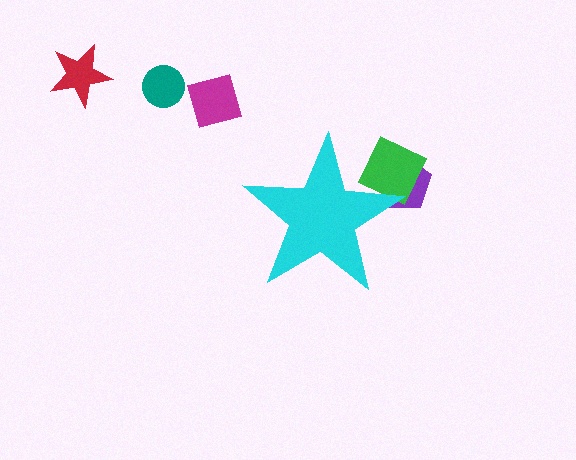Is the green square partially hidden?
Yes, the green square is partially hidden behind the cyan star.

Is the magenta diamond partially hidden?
No, the magenta diamond is fully visible.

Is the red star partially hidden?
No, the red star is fully visible.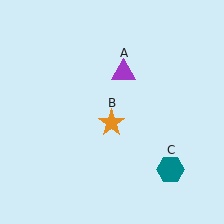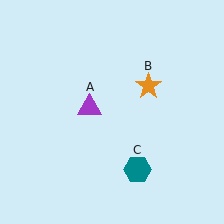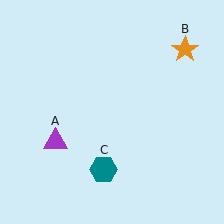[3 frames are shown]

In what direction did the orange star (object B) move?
The orange star (object B) moved up and to the right.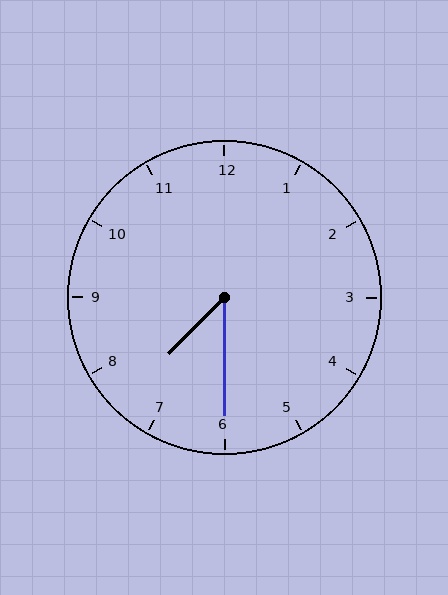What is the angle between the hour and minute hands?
Approximately 45 degrees.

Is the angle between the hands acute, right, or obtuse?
It is acute.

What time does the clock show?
7:30.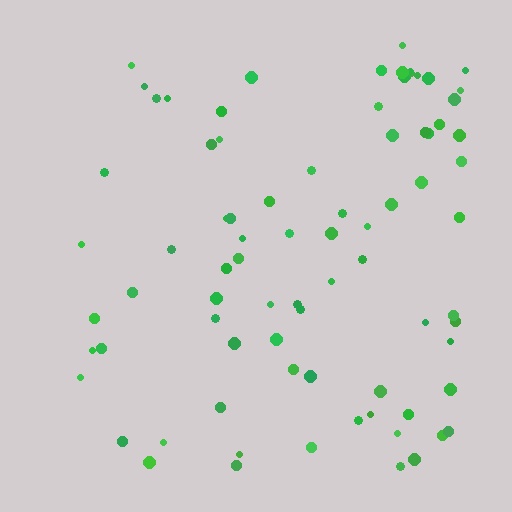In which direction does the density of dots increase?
From left to right, with the right side densest.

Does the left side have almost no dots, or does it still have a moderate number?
Still a moderate number, just noticeably fewer than the right.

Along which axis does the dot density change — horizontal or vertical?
Horizontal.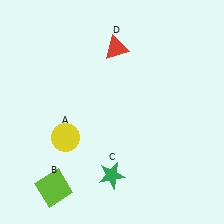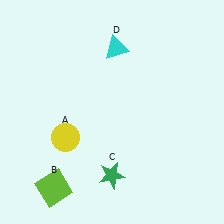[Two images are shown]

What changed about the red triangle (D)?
In Image 1, D is red. In Image 2, it changed to cyan.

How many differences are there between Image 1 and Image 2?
There is 1 difference between the two images.